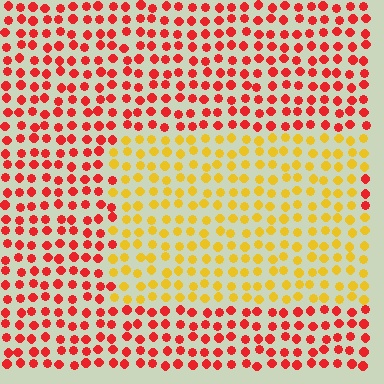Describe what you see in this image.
The image is filled with small red elements in a uniform arrangement. A rectangle-shaped region is visible where the elements are tinted to a slightly different hue, forming a subtle color boundary.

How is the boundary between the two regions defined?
The boundary is defined purely by a slight shift in hue (about 50 degrees). Spacing, size, and orientation are identical on both sides.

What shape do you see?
I see a rectangle.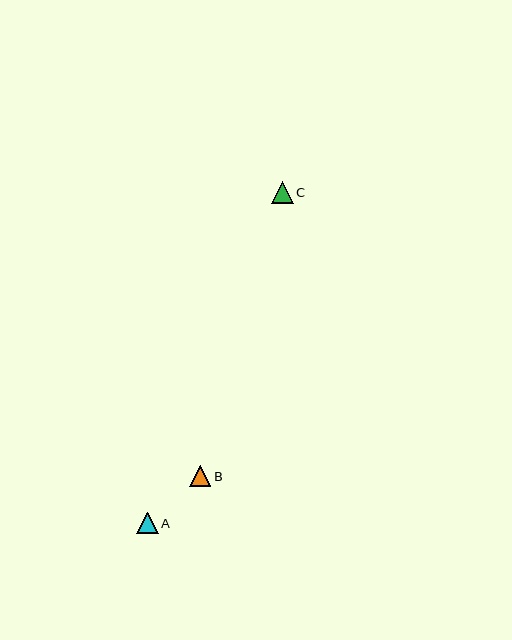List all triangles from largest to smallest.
From largest to smallest: C, A, B.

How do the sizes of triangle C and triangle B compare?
Triangle C and triangle B are approximately the same size.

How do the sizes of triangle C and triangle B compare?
Triangle C and triangle B are approximately the same size.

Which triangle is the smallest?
Triangle B is the smallest with a size of approximately 21 pixels.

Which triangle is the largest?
Triangle C is the largest with a size of approximately 22 pixels.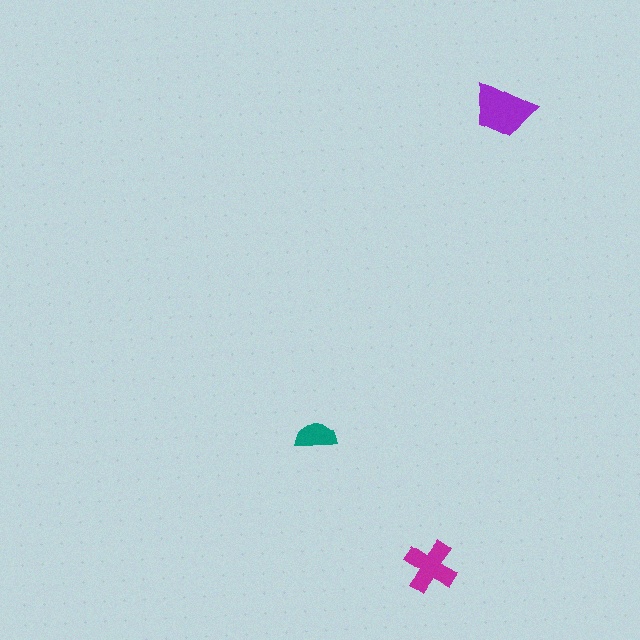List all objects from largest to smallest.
The purple trapezoid, the magenta cross, the teal semicircle.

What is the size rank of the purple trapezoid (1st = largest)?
1st.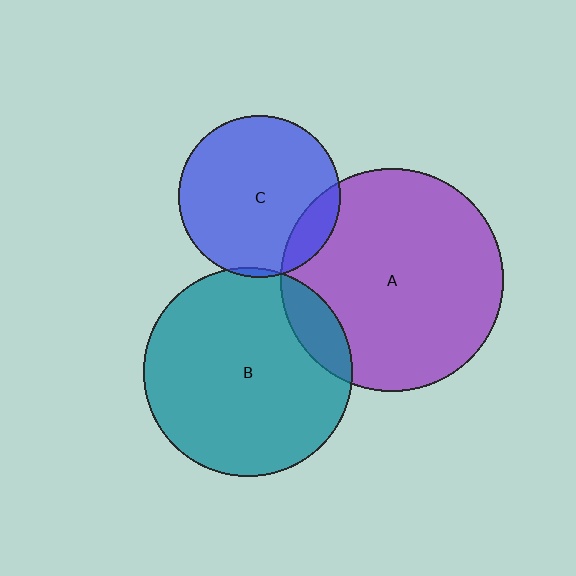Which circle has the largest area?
Circle A (purple).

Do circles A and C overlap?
Yes.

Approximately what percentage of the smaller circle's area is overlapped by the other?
Approximately 15%.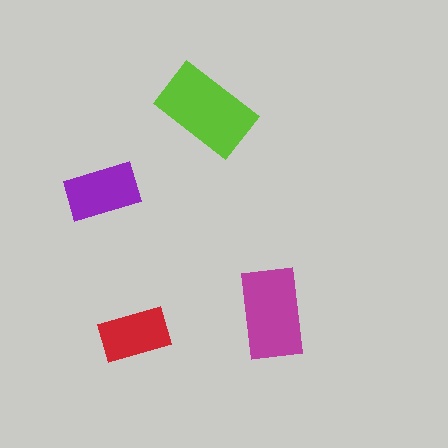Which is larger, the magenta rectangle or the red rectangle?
The magenta one.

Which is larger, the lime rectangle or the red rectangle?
The lime one.